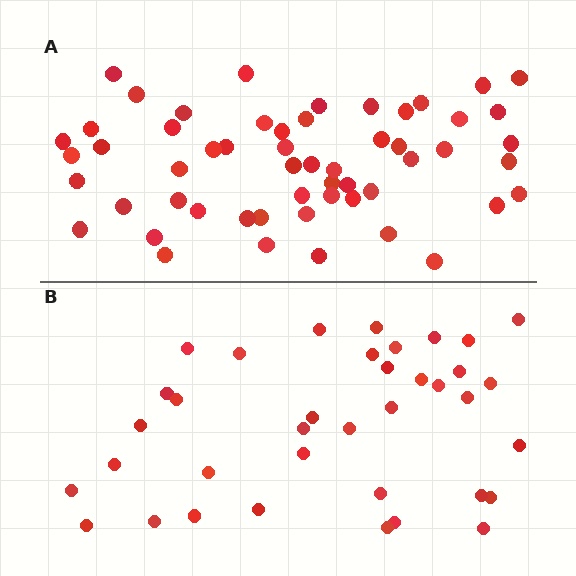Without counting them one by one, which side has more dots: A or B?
Region A (the top region) has more dots.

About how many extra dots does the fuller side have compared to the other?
Region A has approximately 20 more dots than region B.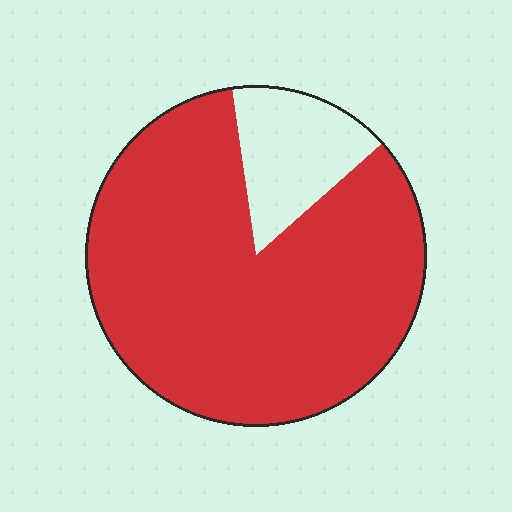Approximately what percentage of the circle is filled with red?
Approximately 85%.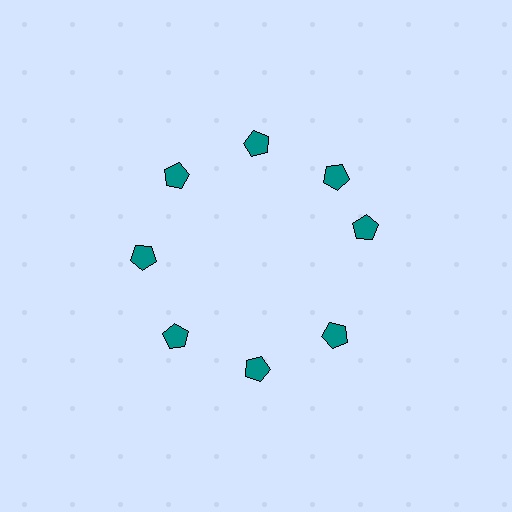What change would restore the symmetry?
The symmetry would be restored by rotating it back into even spacing with its neighbors so that all 8 pentagons sit at equal angles and equal distance from the center.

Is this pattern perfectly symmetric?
No. The 8 teal pentagons are arranged in a ring, but one element near the 3 o'clock position is rotated out of alignment along the ring, breaking the 8-fold rotational symmetry.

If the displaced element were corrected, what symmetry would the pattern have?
It would have 8-fold rotational symmetry — the pattern would map onto itself every 45 degrees.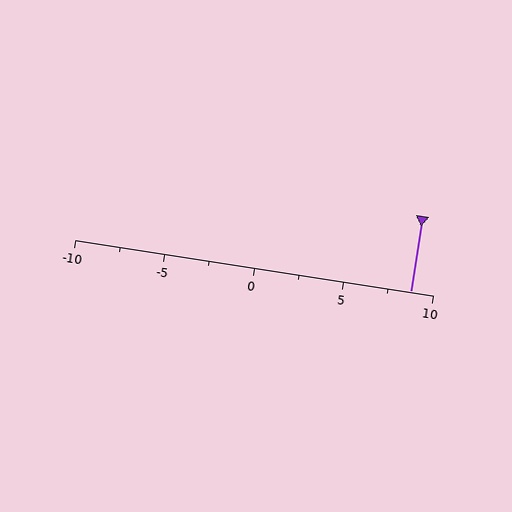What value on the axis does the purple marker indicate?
The marker indicates approximately 8.8.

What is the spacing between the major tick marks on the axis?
The major ticks are spaced 5 apart.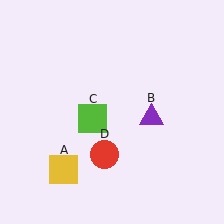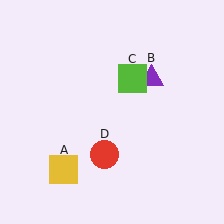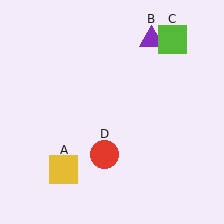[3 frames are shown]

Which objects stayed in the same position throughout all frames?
Yellow square (object A) and red circle (object D) remained stationary.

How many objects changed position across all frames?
2 objects changed position: purple triangle (object B), lime square (object C).